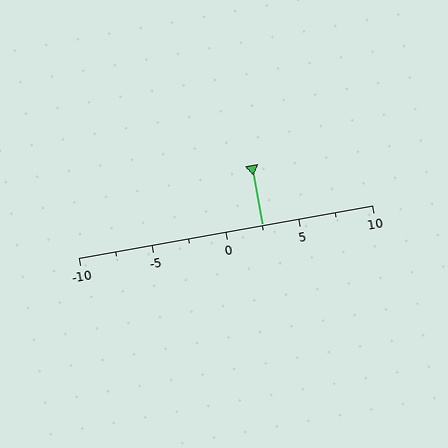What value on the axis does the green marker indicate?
The marker indicates approximately 2.5.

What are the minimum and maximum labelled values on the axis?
The axis runs from -10 to 10.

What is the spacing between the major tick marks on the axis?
The major ticks are spaced 5 apart.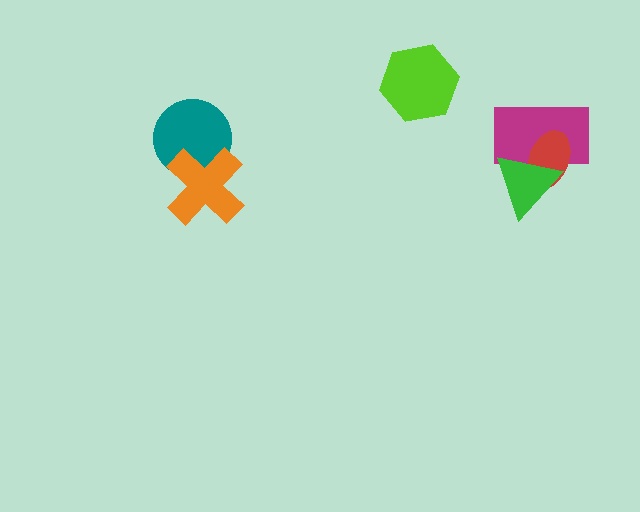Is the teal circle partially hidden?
Yes, it is partially covered by another shape.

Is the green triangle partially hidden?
No, no other shape covers it.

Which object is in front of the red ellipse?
The green triangle is in front of the red ellipse.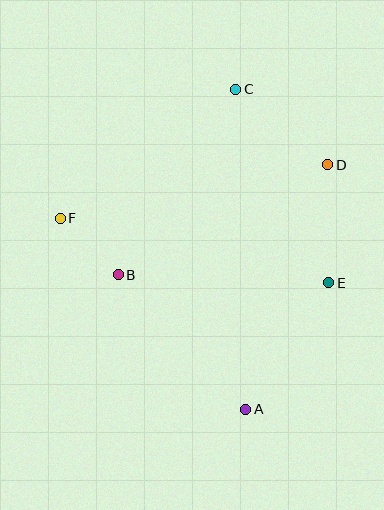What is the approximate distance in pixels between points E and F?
The distance between E and F is approximately 276 pixels.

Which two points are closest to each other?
Points B and F are closest to each other.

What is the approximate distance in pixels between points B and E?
The distance between B and E is approximately 211 pixels.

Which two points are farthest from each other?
Points A and C are farthest from each other.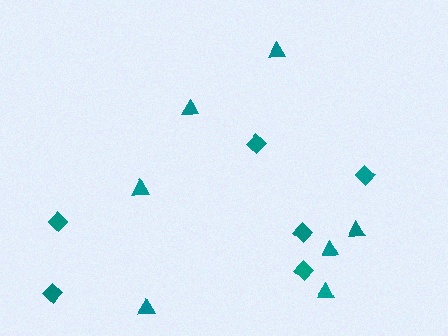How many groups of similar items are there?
There are 2 groups: one group of diamonds (6) and one group of triangles (7).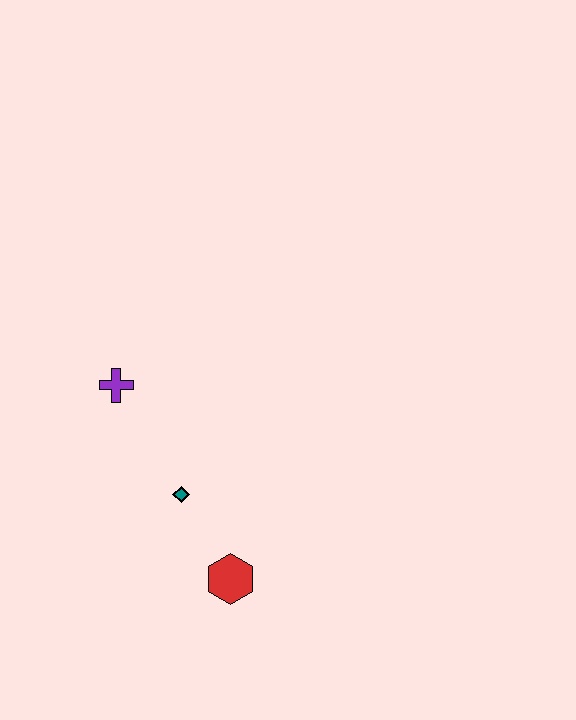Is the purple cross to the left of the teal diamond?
Yes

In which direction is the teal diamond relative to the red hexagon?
The teal diamond is above the red hexagon.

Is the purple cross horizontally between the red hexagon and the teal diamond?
No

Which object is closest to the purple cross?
The teal diamond is closest to the purple cross.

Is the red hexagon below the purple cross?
Yes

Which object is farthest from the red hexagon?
The purple cross is farthest from the red hexagon.